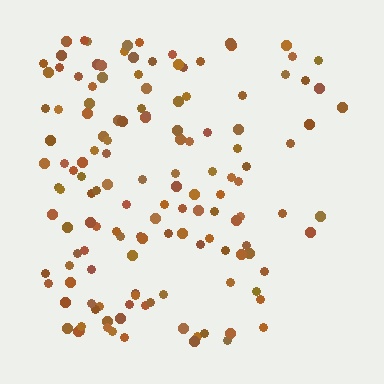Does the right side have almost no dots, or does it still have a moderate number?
Still a moderate number, just noticeably fewer than the left.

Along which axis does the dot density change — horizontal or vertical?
Horizontal.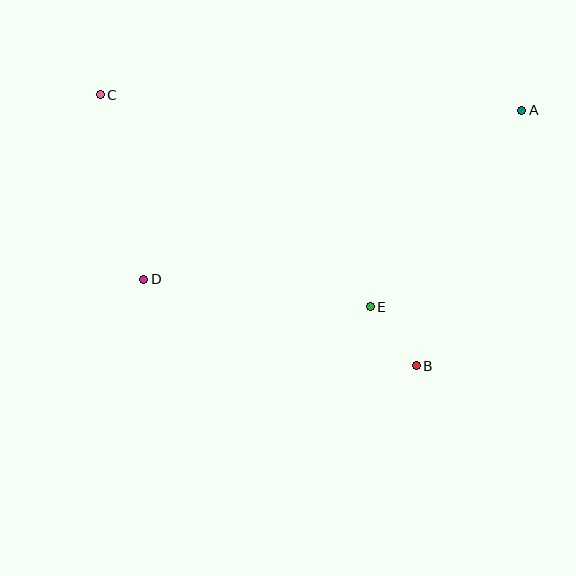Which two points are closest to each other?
Points B and E are closest to each other.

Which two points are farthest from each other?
Points A and C are farthest from each other.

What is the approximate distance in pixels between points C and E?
The distance between C and E is approximately 343 pixels.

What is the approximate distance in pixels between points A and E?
The distance between A and E is approximately 248 pixels.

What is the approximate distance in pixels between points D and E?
The distance between D and E is approximately 228 pixels.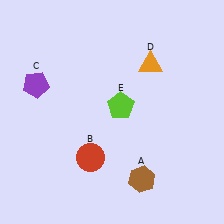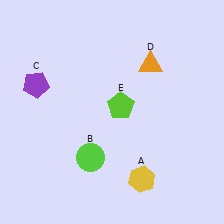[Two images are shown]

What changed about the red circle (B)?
In Image 1, B is red. In Image 2, it changed to lime.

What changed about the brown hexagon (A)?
In Image 1, A is brown. In Image 2, it changed to yellow.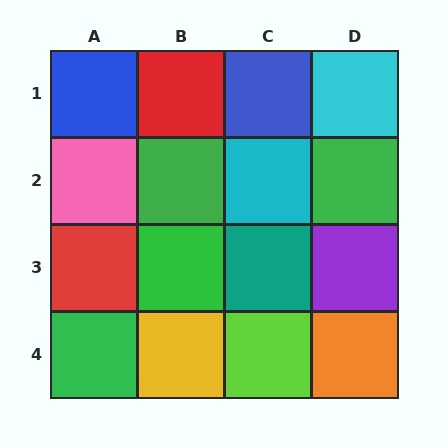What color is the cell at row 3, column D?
Purple.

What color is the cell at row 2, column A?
Pink.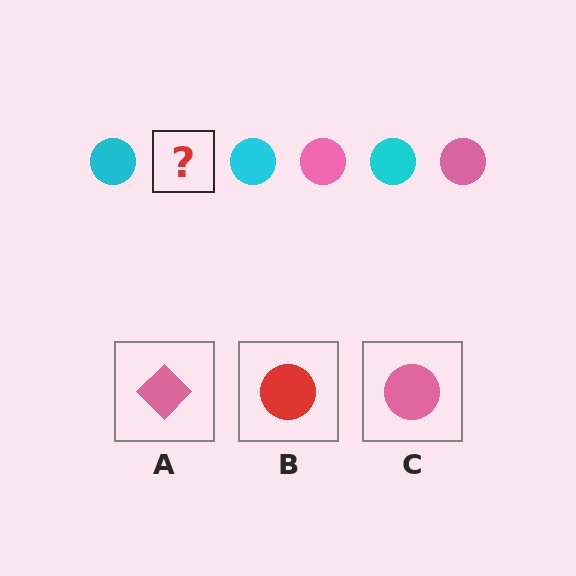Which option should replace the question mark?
Option C.